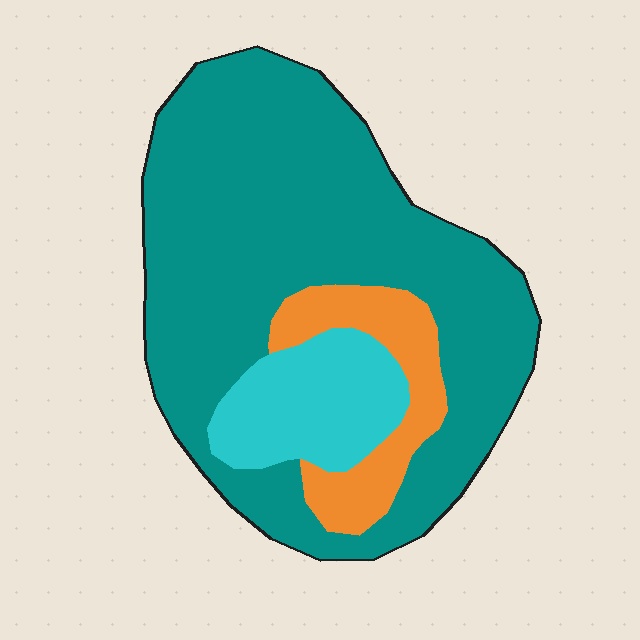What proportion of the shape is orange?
Orange takes up less than a sixth of the shape.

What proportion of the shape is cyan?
Cyan takes up about one sixth (1/6) of the shape.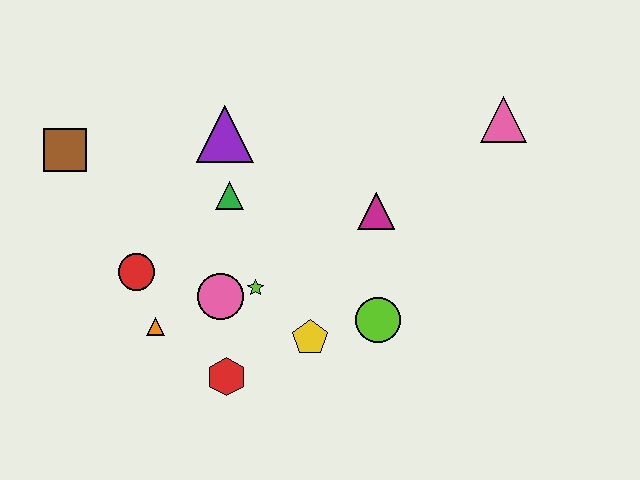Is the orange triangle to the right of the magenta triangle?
No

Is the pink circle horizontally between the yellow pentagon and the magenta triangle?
No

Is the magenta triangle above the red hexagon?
Yes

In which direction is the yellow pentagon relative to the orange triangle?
The yellow pentagon is to the right of the orange triangle.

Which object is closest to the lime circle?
The yellow pentagon is closest to the lime circle.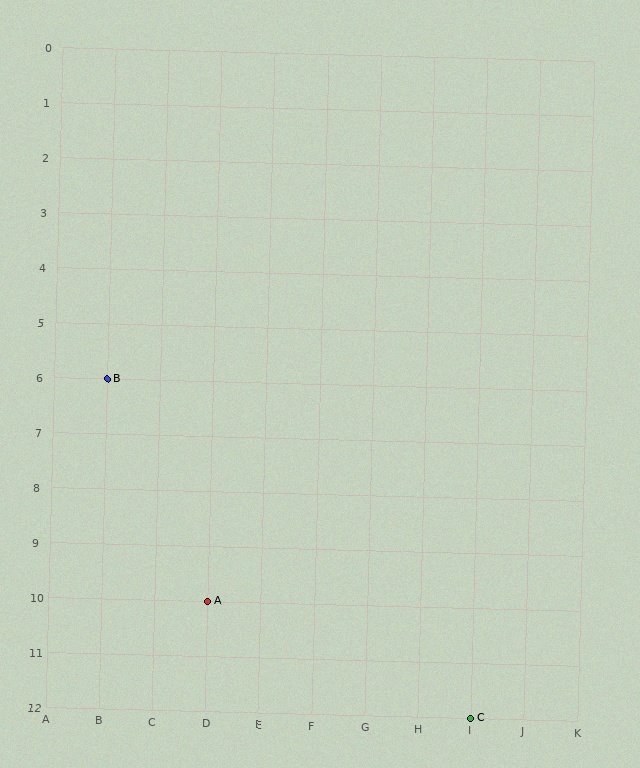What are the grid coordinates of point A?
Point A is at grid coordinates (D, 10).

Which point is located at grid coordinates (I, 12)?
Point C is at (I, 12).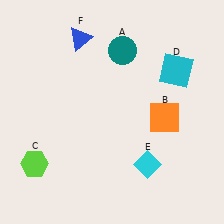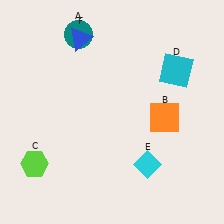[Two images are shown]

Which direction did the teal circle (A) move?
The teal circle (A) moved left.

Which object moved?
The teal circle (A) moved left.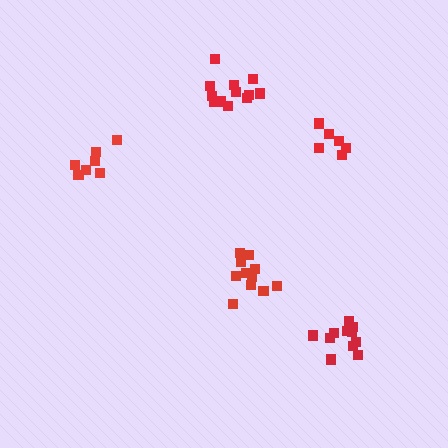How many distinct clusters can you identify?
There are 5 distinct clusters.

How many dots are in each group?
Group 1: 11 dots, Group 2: 12 dots, Group 3: 11 dots, Group 4: 7 dots, Group 5: 6 dots (47 total).